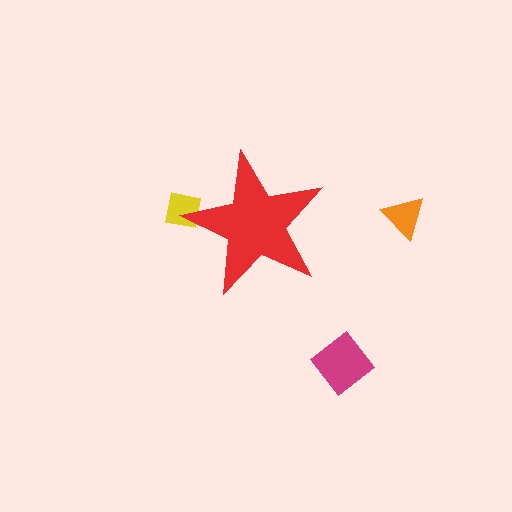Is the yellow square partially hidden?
Yes, the yellow square is partially hidden behind the red star.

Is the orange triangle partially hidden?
No, the orange triangle is fully visible.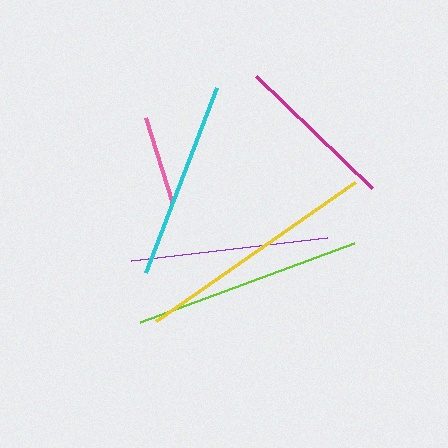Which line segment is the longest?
The yellow line is the longest at approximately 243 pixels.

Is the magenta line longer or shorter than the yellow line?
The yellow line is longer than the magenta line.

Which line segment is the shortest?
The pink line is the shortest at approximately 90 pixels.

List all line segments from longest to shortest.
From longest to shortest: yellow, lime, cyan, purple, magenta, pink.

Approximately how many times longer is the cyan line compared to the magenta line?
The cyan line is approximately 1.2 times the length of the magenta line.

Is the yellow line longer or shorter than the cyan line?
The yellow line is longer than the cyan line.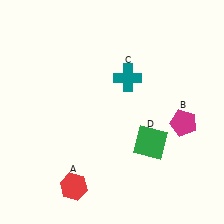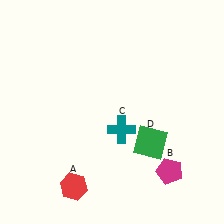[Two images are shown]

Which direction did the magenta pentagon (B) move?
The magenta pentagon (B) moved down.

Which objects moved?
The objects that moved are: the magenta pentagon (B), the teal cross (C).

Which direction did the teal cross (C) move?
The teal cross (C) moved down.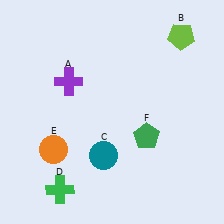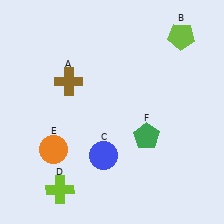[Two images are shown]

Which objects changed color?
A changed from purple to brown. C changed from teal to blue. D changed from green to lime.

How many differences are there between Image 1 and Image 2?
There are 3 differences between the two images.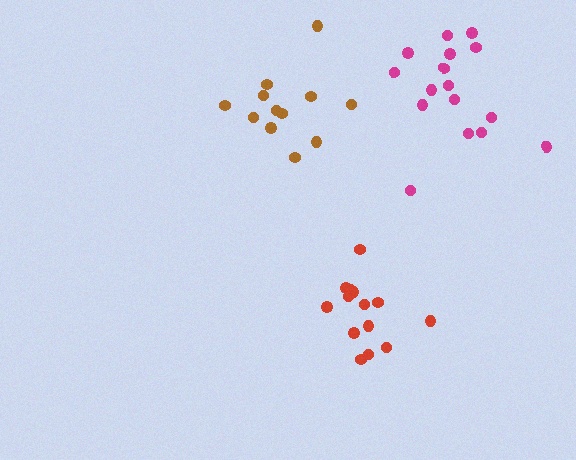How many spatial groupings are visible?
There are 3 spatial groupings.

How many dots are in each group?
Group 1: 16 dots, Group 2: 12 dots, Group 3: 14 dots (42 total).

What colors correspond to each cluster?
The clusters are colored: magenta, brown, red.